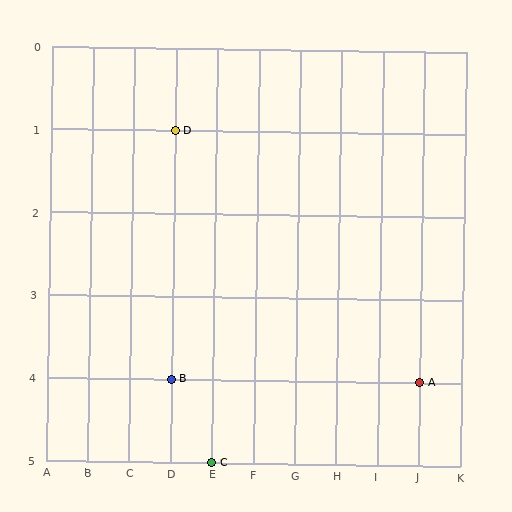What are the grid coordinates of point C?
Point C is at grid coordinates (E, 5).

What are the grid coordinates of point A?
Point A is at grid coordinates (J, 4).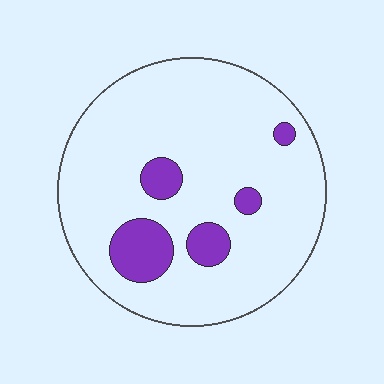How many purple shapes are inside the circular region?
5.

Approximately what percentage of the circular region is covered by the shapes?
Approximately 15%.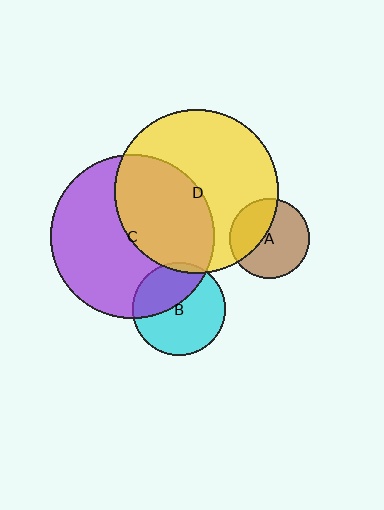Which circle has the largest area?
Circle C (purple).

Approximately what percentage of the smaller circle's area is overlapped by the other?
Approximately 40%.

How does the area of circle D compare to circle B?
Approximately 3.1 times.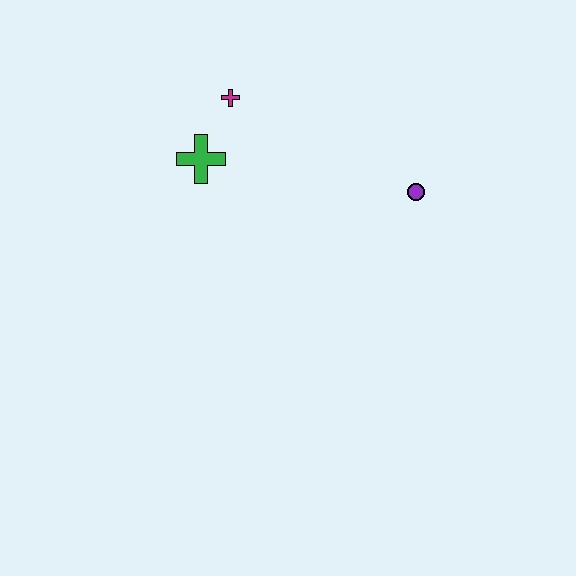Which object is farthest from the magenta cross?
The purple circle is farthest from the magenta cross.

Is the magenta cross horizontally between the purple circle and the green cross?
Yes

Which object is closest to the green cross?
The magenta cross is closest to the green cross.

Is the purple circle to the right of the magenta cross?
Yes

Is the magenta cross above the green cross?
Yes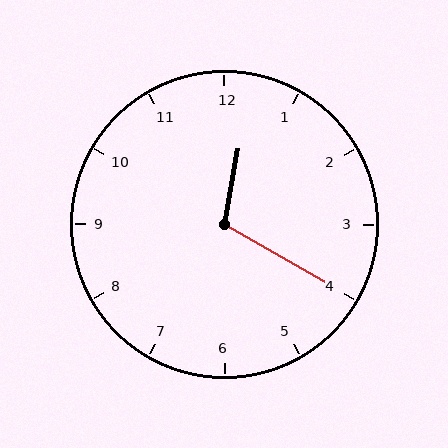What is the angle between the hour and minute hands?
Approximately 110 degrees.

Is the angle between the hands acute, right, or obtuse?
It is obtuse.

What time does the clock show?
12:20.